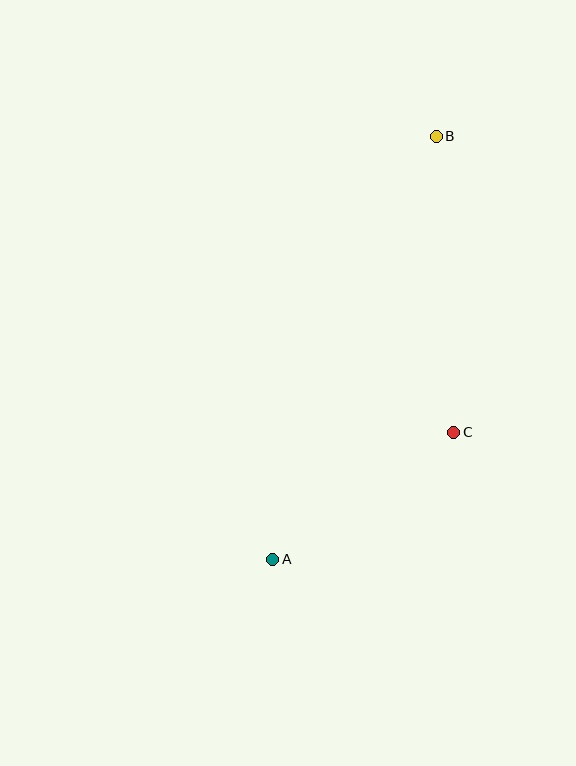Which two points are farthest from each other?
Points A and B are farthest from each other.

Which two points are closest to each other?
Points A and C are closest to each other.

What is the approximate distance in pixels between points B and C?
The distance between B and C is approximately 297 pixels.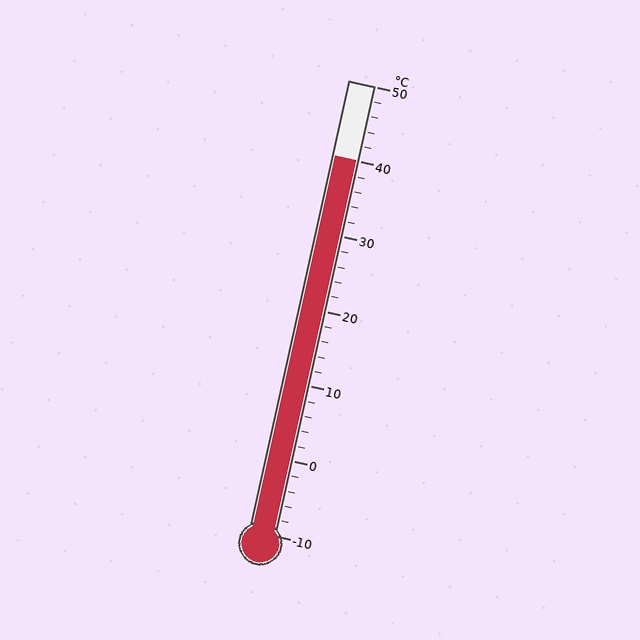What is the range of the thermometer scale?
The thermometer scale ranges from -10°C to 50°C.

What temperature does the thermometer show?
The thermometer shows approximately 40°C.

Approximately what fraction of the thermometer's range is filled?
The thermometer is filled to approximately 85% of its range.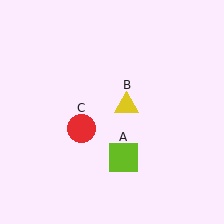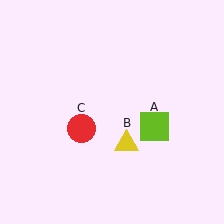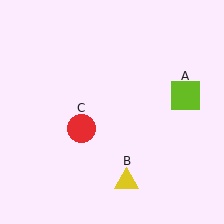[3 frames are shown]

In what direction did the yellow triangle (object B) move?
The yellow triangle (object B) moved down.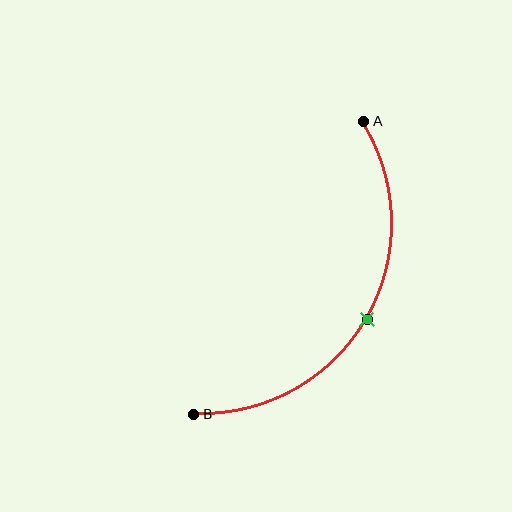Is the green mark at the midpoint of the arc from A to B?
Yes. The green mark lies on the arc at equal arc-length from both A and B — it is the arc midpoint.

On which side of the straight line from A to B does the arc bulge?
The arc bulges to the right of the straight line connecting A and B.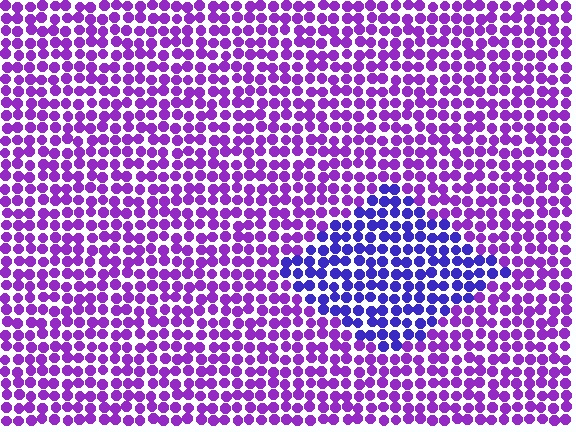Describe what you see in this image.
The image is filled with small purple elements in a uniform arrangement. A diamond-shaped region is visible where the elements are tinted to a slightly different hue, forming a subtle color boundary.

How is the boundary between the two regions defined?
The boundary is defined purely by a slight shift in hue (about 35 degrees). Spacing, size, and orientation are identical on both sides.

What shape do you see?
I see a diamond.